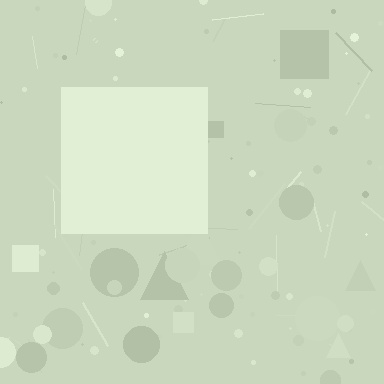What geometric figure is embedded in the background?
A square is embedded in the background.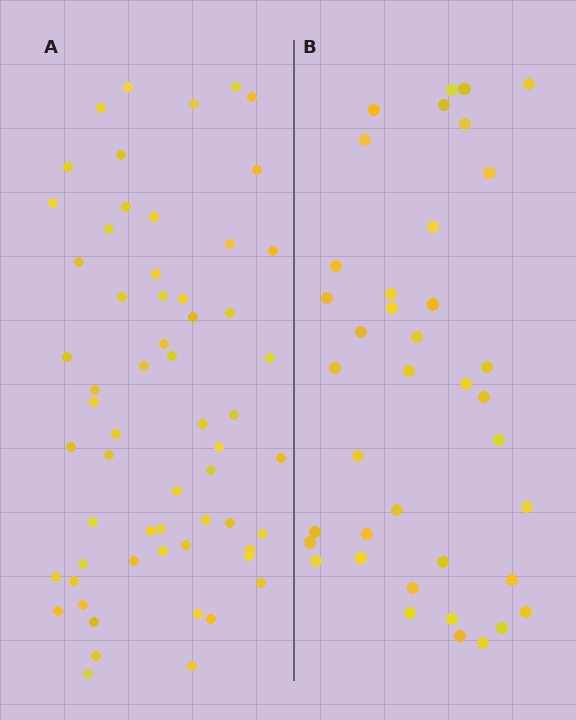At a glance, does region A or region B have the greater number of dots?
Region A (the left region) has more dots.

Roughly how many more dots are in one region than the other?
Region A has approximately 20 more dots than region B.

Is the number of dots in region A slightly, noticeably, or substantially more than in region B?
Region A has substantially more. The ratio is roughly 1.5 to 1.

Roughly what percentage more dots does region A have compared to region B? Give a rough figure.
About 55% more.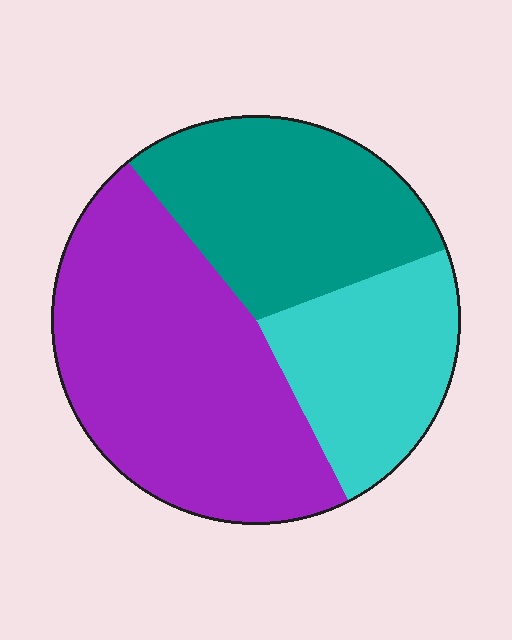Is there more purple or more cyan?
Purple.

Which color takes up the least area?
Cyan, at roughly 25%.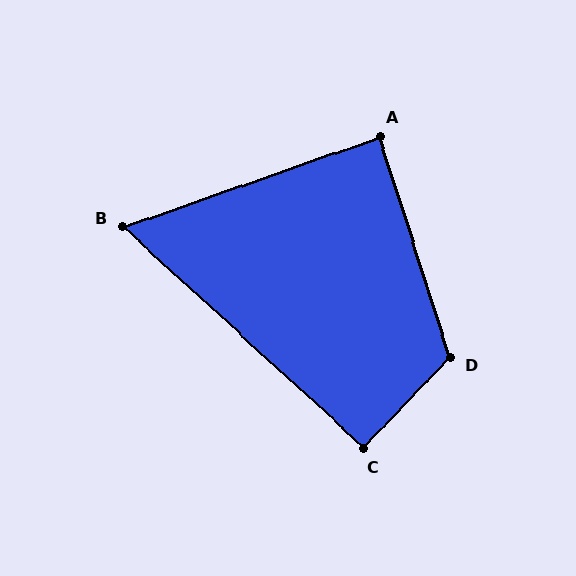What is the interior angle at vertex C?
Approximately 91 degrees (approximately right).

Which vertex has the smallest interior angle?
B, at approximately 62 degrees.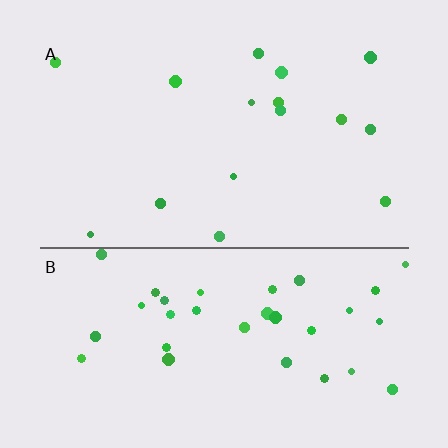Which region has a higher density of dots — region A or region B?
B (the bottom).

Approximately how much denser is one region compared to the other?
Approximately 2.2× — region B over region A.